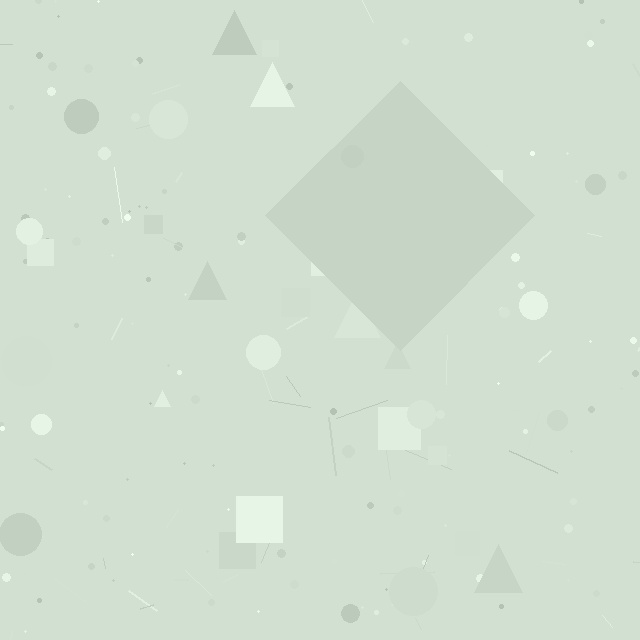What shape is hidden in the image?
A diamond is hidden in the image.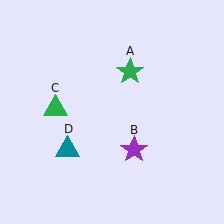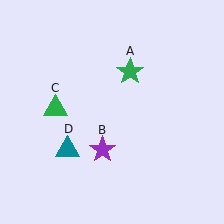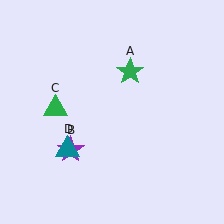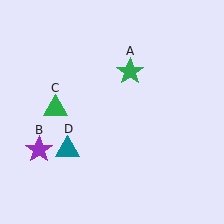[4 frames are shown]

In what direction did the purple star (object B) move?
The purple star (object B) moved left.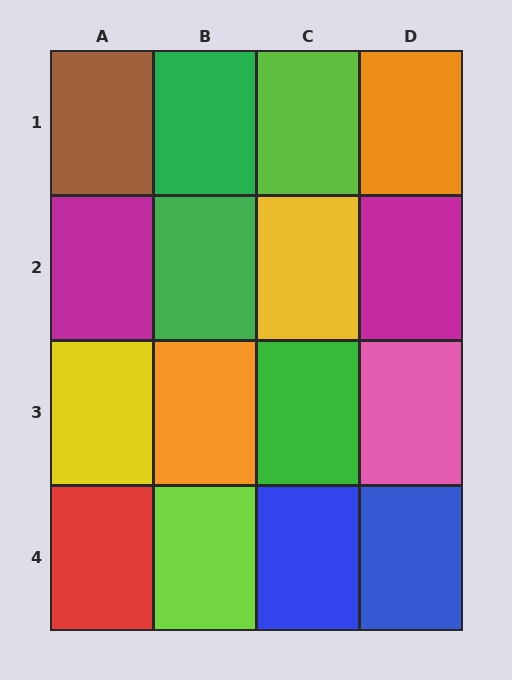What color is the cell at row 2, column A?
Magenta.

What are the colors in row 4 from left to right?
Red, lime, blue, blue.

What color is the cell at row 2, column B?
Green.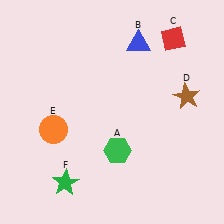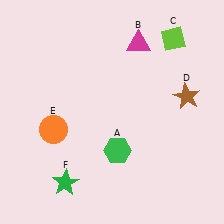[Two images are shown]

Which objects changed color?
B changed from blue to magenta. C changed from red to lime.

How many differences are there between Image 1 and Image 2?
There are 2 differences between the two images.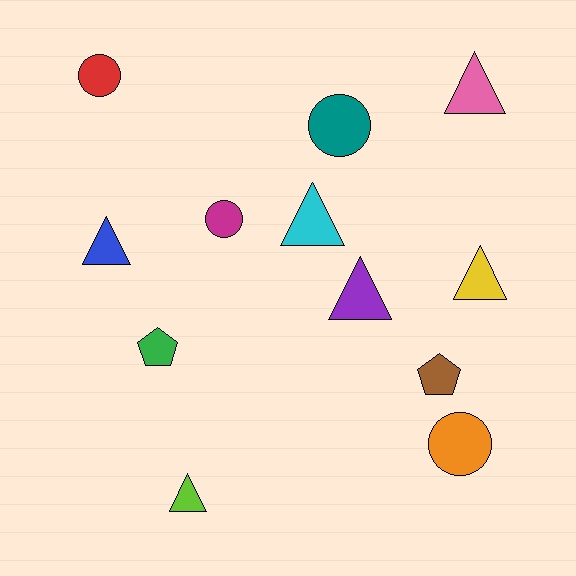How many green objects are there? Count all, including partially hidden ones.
There is 1 green object.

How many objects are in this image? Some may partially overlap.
There are 12 objects.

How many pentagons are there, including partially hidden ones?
There are 2 pentagons.